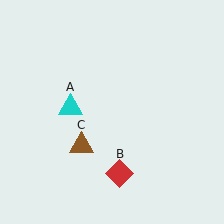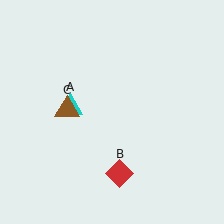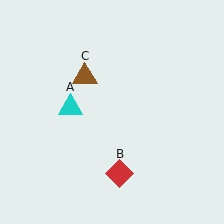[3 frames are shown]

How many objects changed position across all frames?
1 object changed position: brown triangle (object C).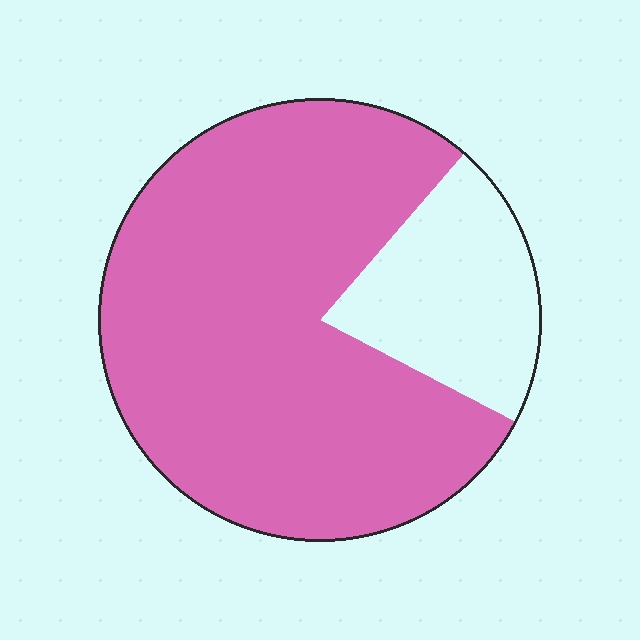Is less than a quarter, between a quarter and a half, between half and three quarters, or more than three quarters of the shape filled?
More than three quarters.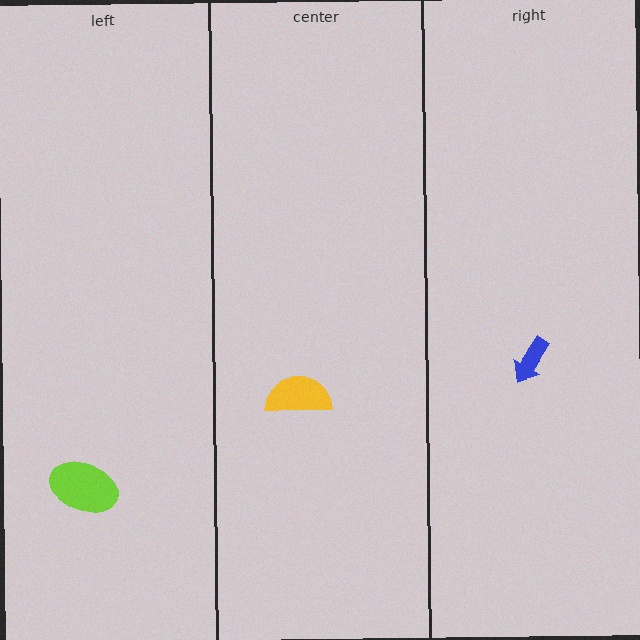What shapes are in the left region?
The lime ellipse.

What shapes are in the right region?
The blue arrow.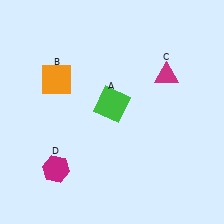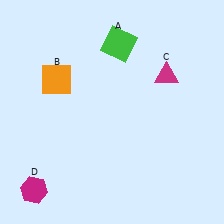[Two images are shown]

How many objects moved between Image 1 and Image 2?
2 objects moved between the two images.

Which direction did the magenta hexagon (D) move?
The magenta hexagon (D) moved left.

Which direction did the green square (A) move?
The green square (A) moved up.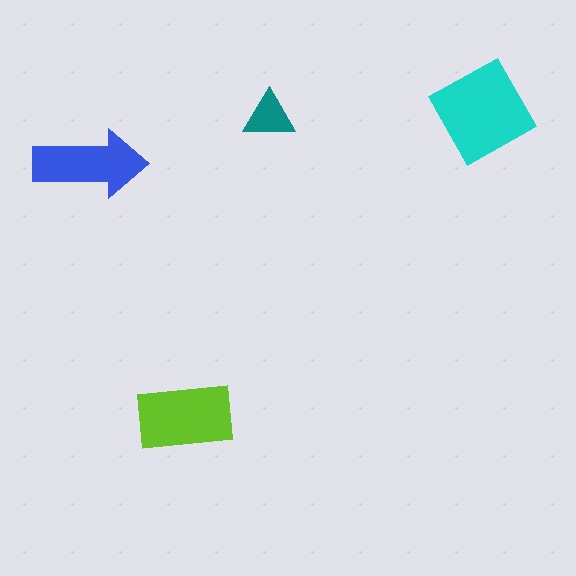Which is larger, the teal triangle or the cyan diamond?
The cyan diamond.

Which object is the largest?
The cyan diamond.